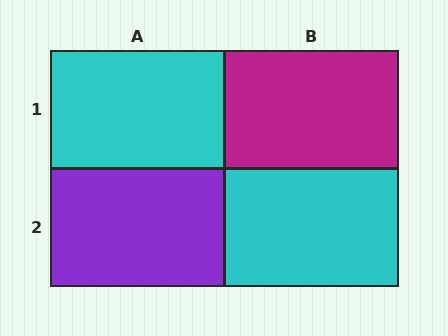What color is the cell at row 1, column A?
Cyan.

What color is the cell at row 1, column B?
Magenta.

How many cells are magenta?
1 cell is magenta.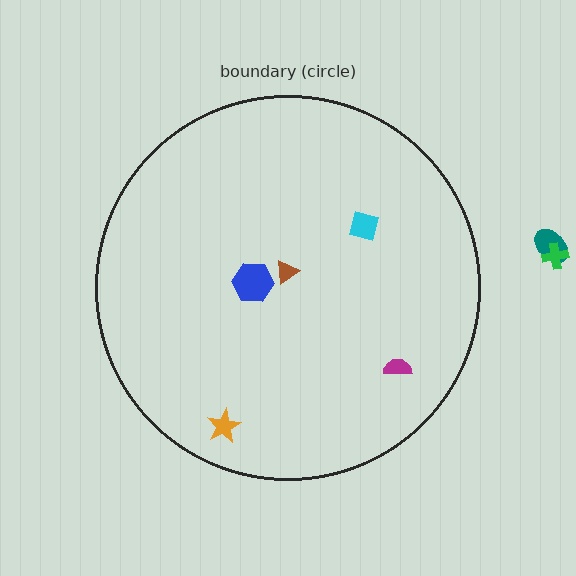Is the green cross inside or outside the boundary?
Outside.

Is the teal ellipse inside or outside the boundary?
Outside.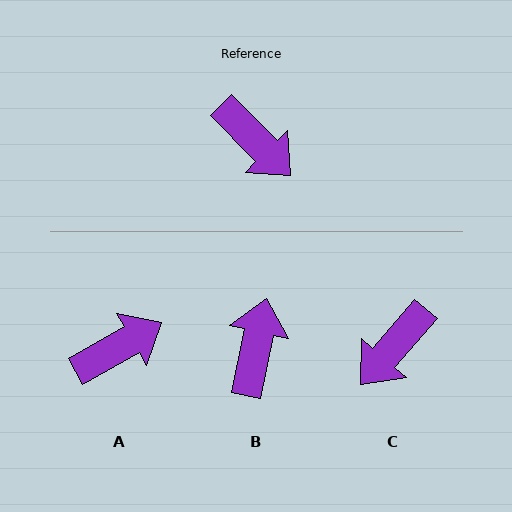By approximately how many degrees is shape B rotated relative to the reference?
Approximately 123 degrees counter-clockwise.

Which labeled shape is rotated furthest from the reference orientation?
B, about 123 degrees away.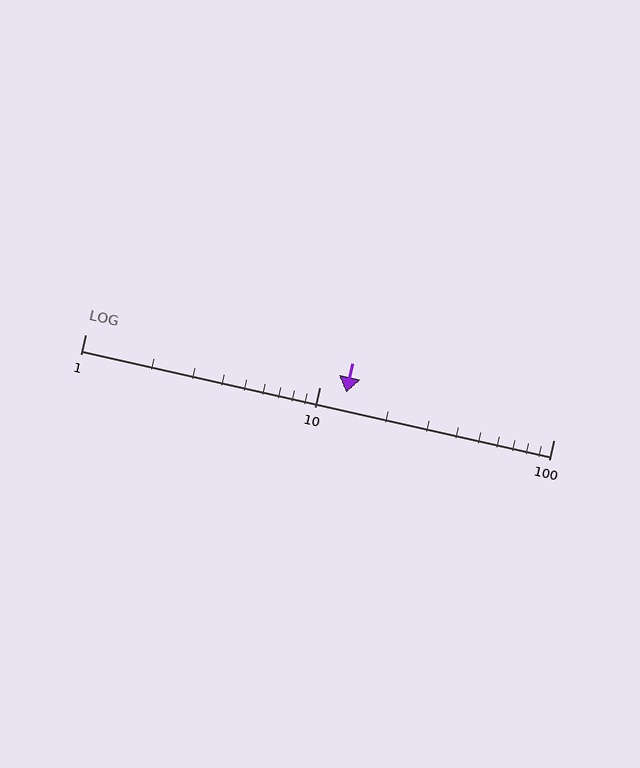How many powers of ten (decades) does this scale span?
The scale spans 2 decades, from 1 to 100.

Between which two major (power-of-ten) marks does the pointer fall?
The pointer is between 10 and 100.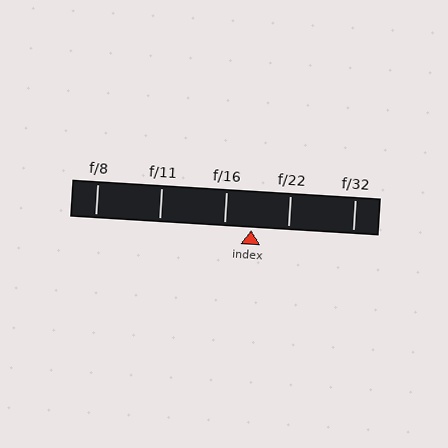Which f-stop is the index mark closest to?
The index mark is closest to f/16.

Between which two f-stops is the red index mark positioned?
The index mark is between f/16 and f/22.